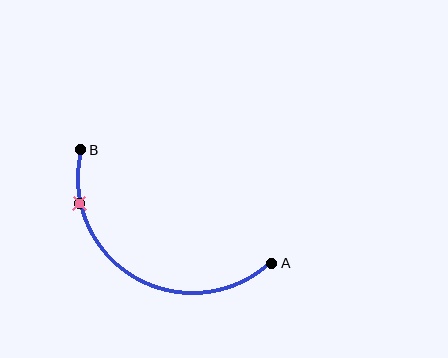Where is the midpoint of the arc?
The arc midpoint is the point on the curve farthest from the straight line joining A and B. It sits below that line.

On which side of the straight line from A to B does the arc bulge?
The arc bulges below the straight line connecting A and B.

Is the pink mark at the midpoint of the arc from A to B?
No. The pink mark lies on the arc but is closer to endpoint B. The arc midpoint would be at the point on the curve equidistant along the arc from both A and B.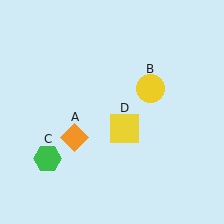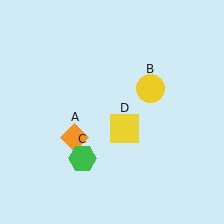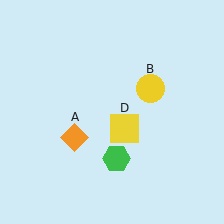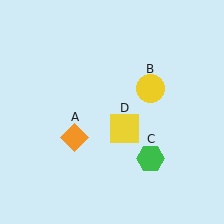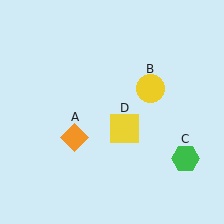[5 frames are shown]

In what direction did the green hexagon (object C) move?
The green hexagon (object C) moved right.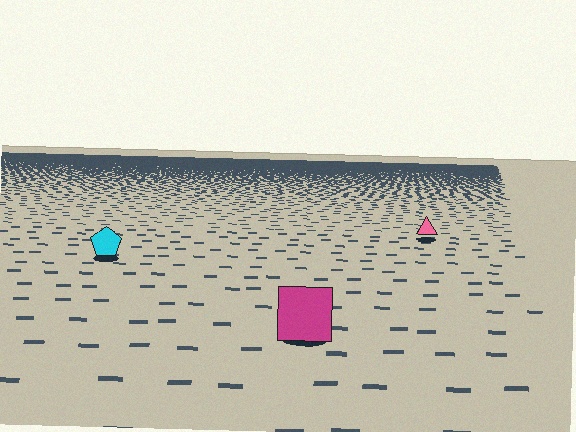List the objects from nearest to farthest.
From nearest to farthest: the magenta square, the cyan pentagon, the pink triangle.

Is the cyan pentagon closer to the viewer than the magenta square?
No. The magenta square is closer — you can tell from the texture gradient: the ground texture is coarser near it.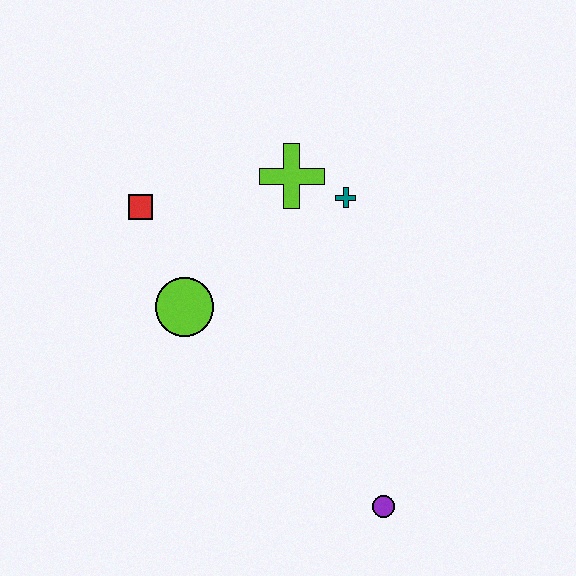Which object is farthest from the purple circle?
The red square is farthest from the purple circle.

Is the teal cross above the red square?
Yes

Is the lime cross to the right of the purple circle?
No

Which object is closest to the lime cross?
The teal cross is closest to the lime cross.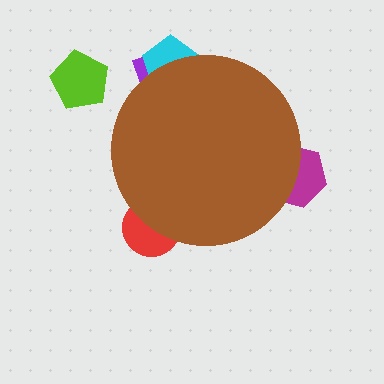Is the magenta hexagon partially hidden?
Yes, the magenta hexagon is partially hidden behind the brown circle.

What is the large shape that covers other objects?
A brown circle.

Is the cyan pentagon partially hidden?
Yes, the cyan pentagon is partially hidden behind the brown circle.